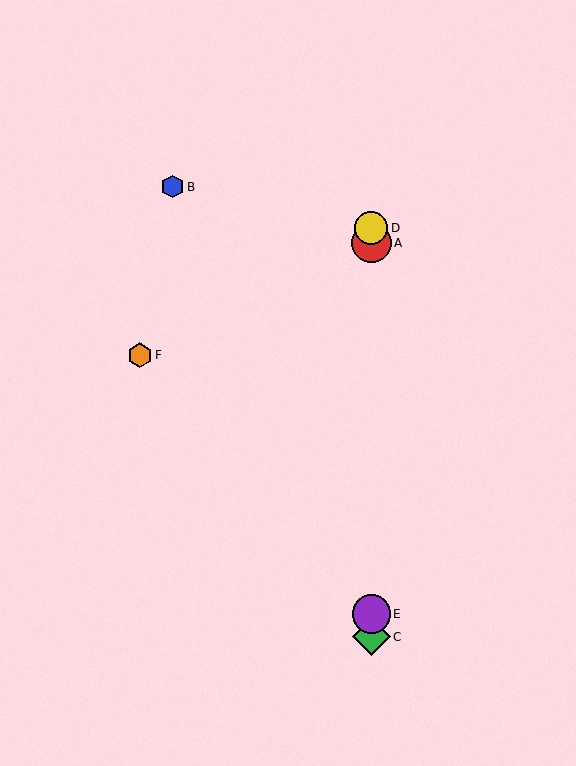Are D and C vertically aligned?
Yes, both are at x≈371.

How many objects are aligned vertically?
4 objects (A, C, D, E) are aligned vertically.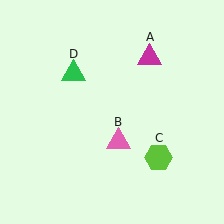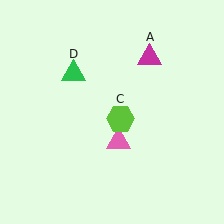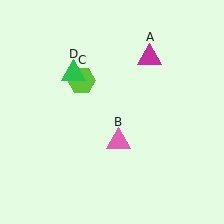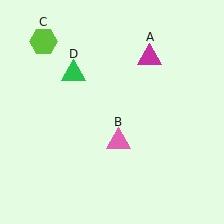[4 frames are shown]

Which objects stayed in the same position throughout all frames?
Magenta triangle (object A) and pink triangle (object B) and green triangle (object D) remained stationary.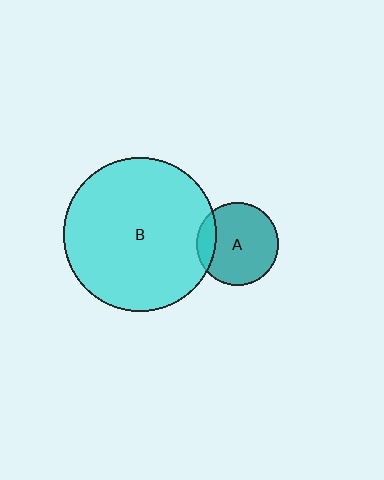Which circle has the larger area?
Circle B (cyan).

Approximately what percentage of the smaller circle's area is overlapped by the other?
Approximately 15%.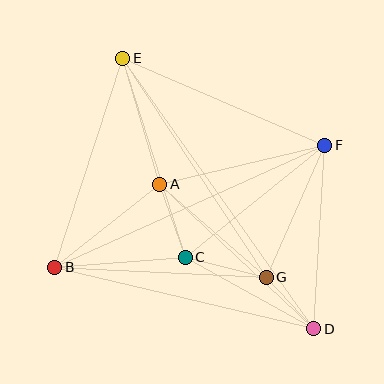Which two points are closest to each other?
Points D and G are closest to each other.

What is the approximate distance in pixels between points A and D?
The distance between A and D is approximately 211 pixels.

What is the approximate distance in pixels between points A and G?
The distance between A and G is approximately 142 pixels.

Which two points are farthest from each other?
Points D and E are farthest from each other.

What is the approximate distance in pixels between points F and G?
The distance between F and G is approximately 144 pixels.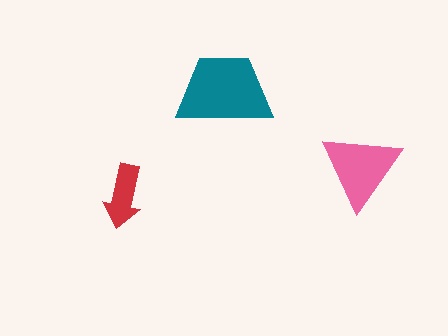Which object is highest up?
The teal trapezoid is topmost.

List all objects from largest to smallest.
The teal trapezoid, the pink triangle, the red arrow.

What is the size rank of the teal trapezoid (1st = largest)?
1st.